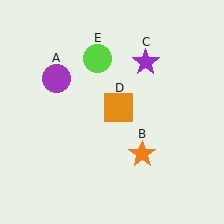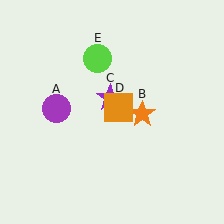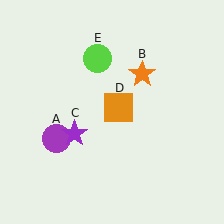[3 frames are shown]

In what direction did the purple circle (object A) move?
The purple circle (object A) moved down.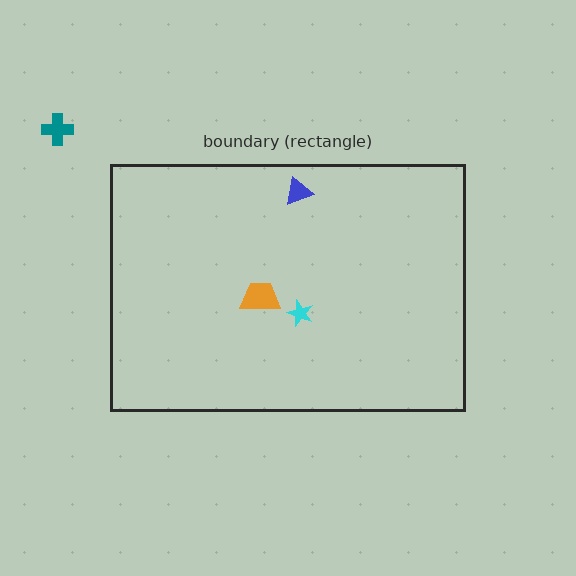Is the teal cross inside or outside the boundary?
Outside.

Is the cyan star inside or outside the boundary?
Inside.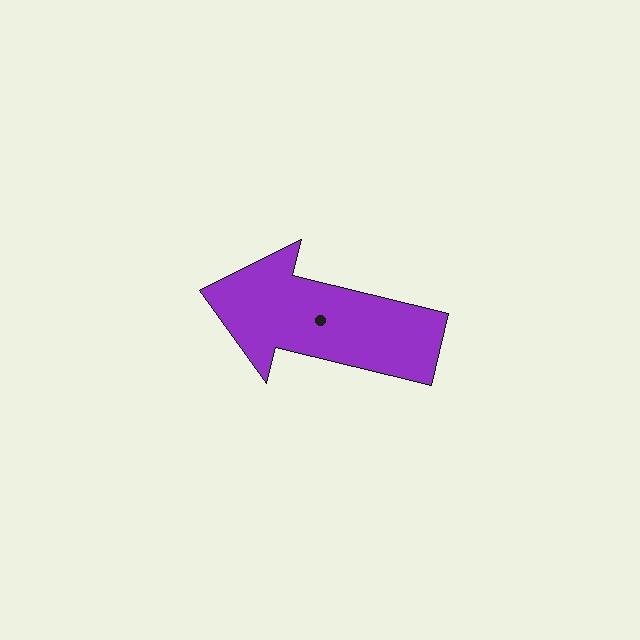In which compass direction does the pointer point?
West.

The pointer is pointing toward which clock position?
Roughly 9 o'clock.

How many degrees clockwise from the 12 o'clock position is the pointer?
Approximately 284 degrees.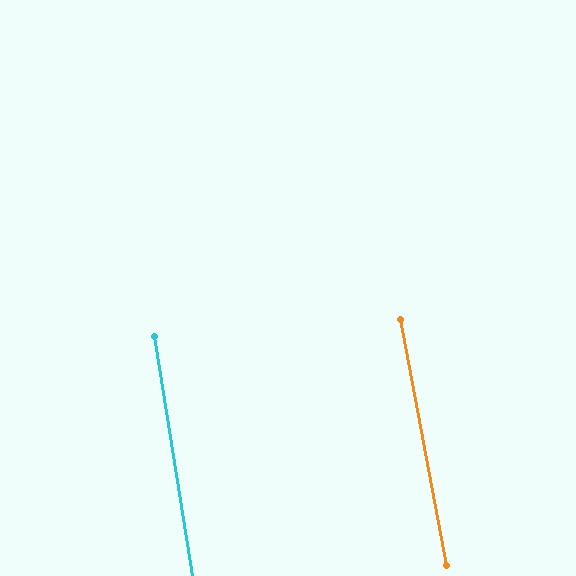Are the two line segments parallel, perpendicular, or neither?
Parallel — their directions differ by only 1.5°.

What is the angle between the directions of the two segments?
Approximately 1 degree.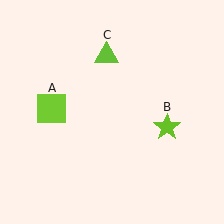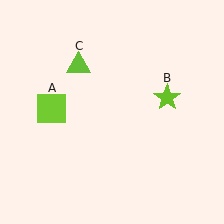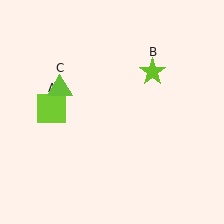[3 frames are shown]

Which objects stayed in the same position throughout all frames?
Lime square (object A) remained stationary.